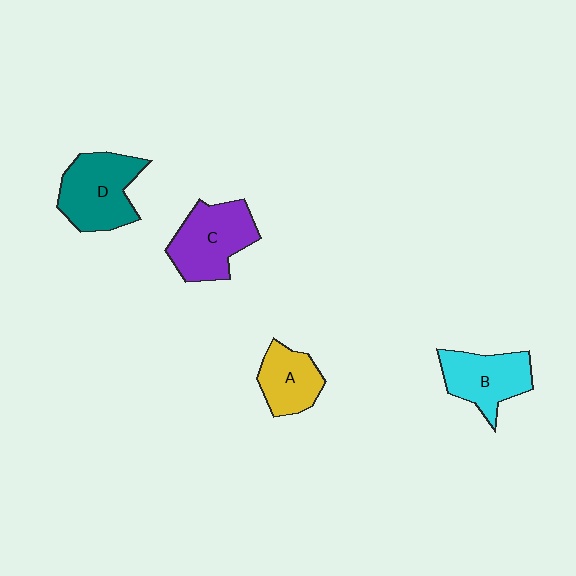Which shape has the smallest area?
Shape A (yellow).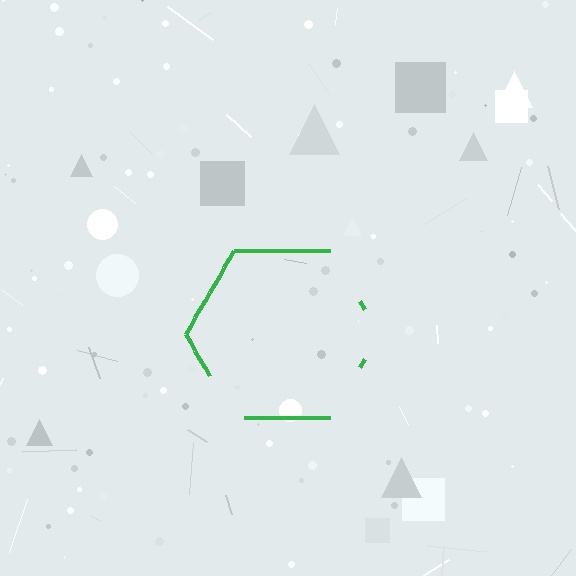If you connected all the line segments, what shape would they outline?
They would outline a hexagon.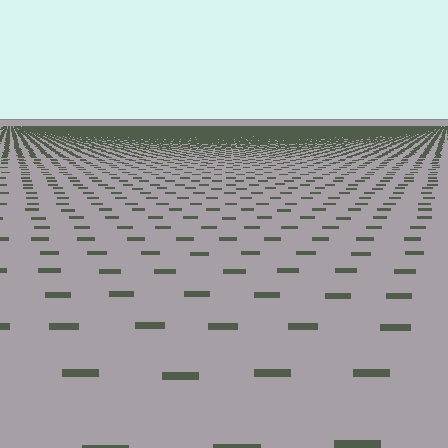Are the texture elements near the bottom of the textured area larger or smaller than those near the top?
Larger. Near the bottom, elements are closer to the viewer and appear at a bigger on-screen size.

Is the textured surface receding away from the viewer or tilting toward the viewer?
The surface is receding away from the viewer. Texture elements get smaller and denser toward the top.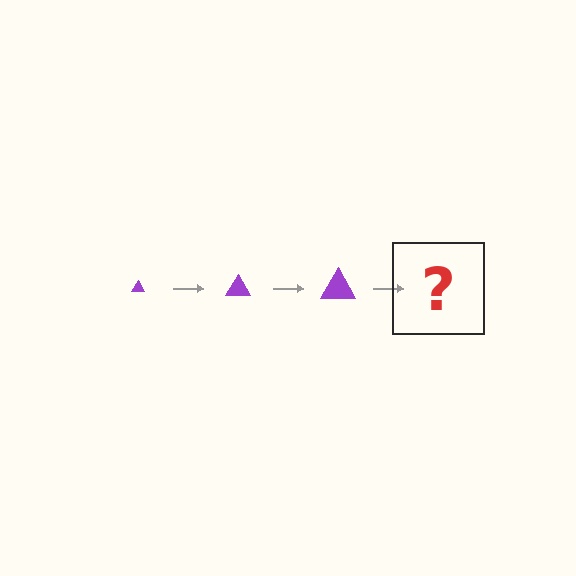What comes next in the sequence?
The next element should be a purple triangle, larger than the previous one.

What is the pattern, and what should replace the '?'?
The pattern is that the triangle gets progressively larger each step. The '?' should be a purple triangle, larger than the previous one.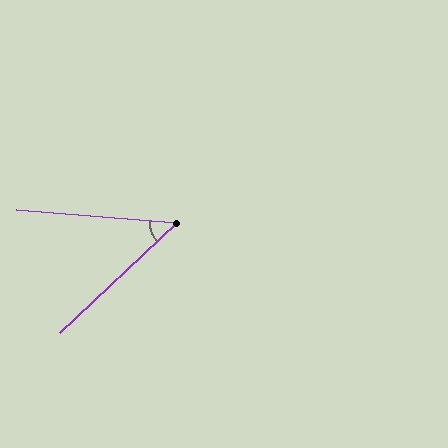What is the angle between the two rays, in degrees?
Approximately 48 degrees.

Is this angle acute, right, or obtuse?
It is acute.